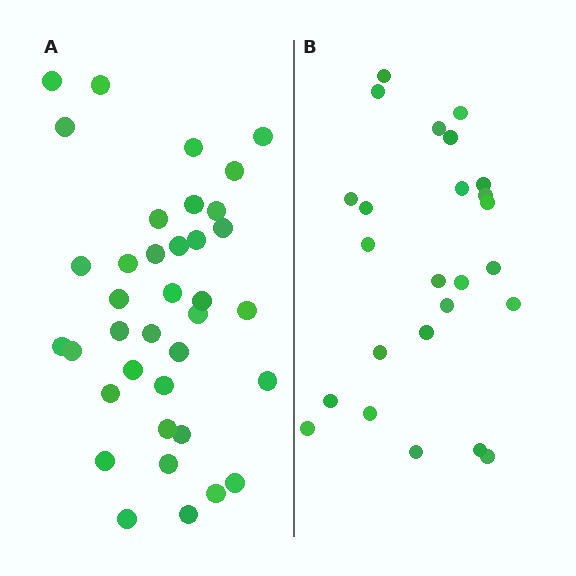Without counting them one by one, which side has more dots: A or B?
Region A (the left region) has more dots.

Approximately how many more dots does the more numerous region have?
Region A has roughly 12 or so more dots than region B.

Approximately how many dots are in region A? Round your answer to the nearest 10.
About 40 dots. (The exact count is 37, which rounds to 40.)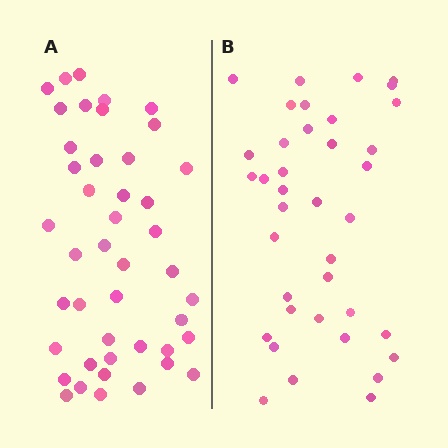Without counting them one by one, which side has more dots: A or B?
Region A (the left region) has more dots.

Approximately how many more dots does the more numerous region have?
Region A has about 6 more dots than region B.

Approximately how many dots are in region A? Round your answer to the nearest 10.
About 40 dots. (The exact count is 44, which rounds to 40.)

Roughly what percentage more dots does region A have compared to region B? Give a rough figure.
About 15% more.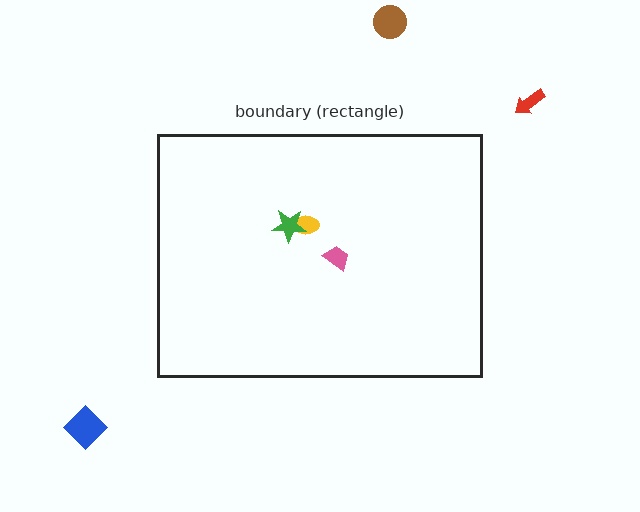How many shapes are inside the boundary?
3 inside, 3 outside.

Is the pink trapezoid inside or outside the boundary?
Inside.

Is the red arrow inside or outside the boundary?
Outside.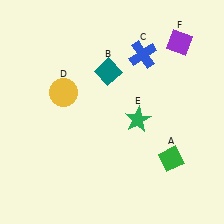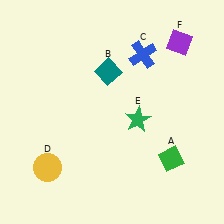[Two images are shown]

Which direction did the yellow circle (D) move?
The yellow circle (D) moved down.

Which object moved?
The yellow circle (D) moved down.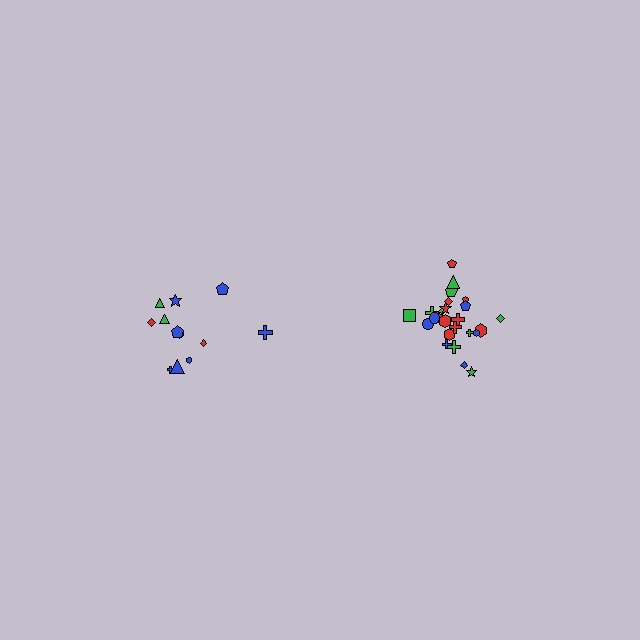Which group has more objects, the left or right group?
The right group.